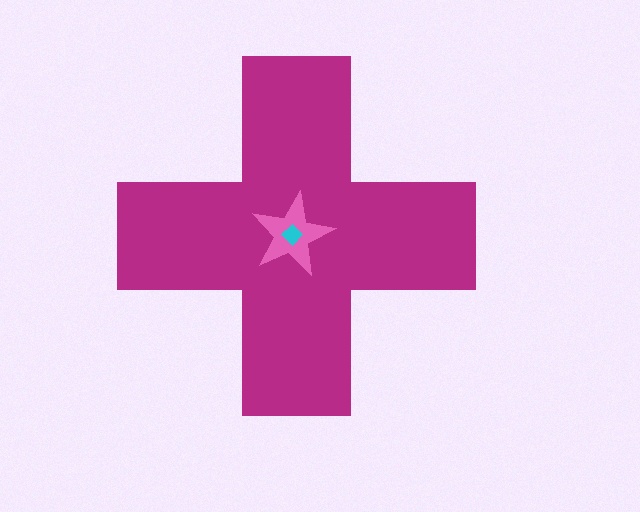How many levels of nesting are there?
3.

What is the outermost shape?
The magenta cross.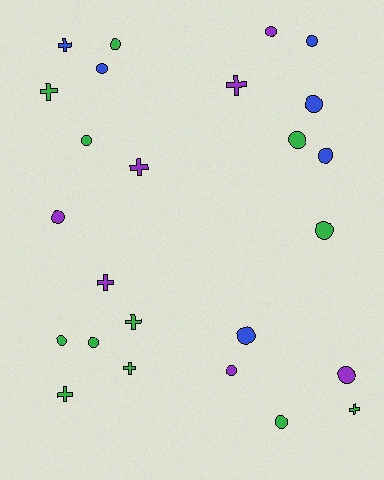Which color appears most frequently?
Green, with 12 objects.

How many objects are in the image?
There are 25 objects.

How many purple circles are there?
There are 4 purple circles.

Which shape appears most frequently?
Circle, with 16 objects.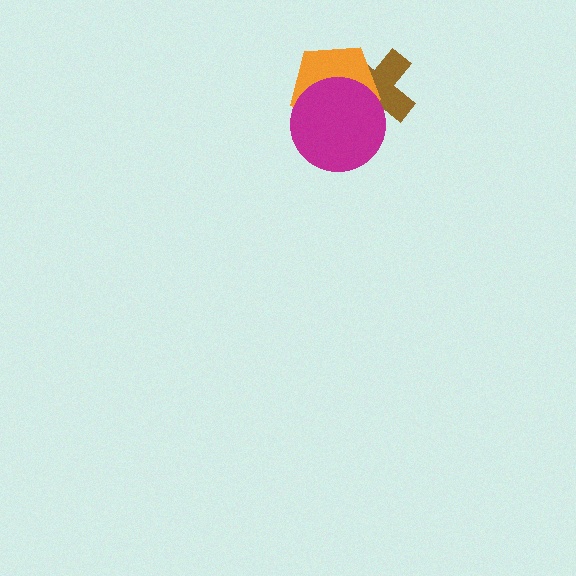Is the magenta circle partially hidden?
No, no other shape covers it.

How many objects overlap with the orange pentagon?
2 objects overlap with the orange pentagon.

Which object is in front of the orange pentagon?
The magenta circle is in front of the orange pentagon.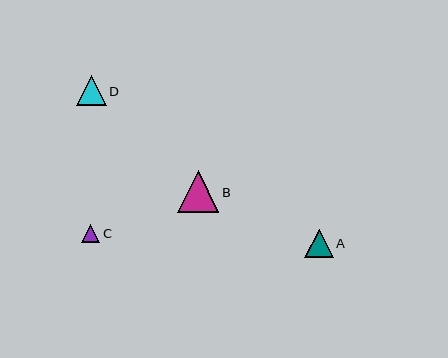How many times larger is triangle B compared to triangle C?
Triangle B is approximately 2.3 times the size of triangle C.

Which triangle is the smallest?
Triangle C is the smallest with a size of approximately 18 pixels.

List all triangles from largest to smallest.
From largest to smallest: B, D, A, C.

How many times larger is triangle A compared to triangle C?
Triangle A is approximately 1.6 times the size of triangle C.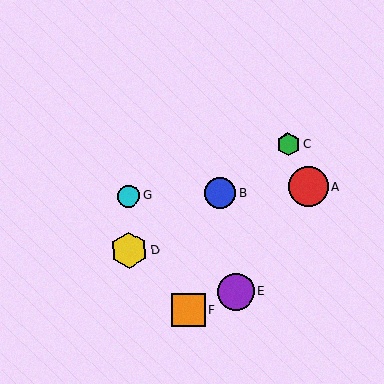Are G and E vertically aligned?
No, G is at x≈129 and E is at x≈236.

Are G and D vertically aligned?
Yes, both are at x≈129.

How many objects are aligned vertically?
2 objects (D, G) are aligned vertically.